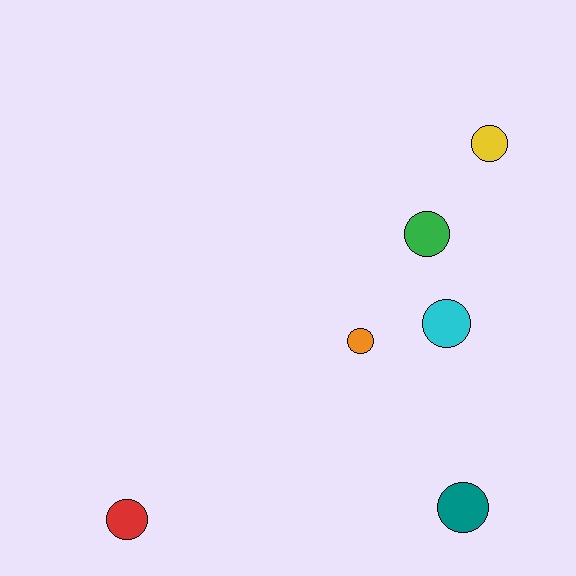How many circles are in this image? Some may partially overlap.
There are 6 circles.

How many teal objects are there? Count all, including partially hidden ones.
There is 1 teal object.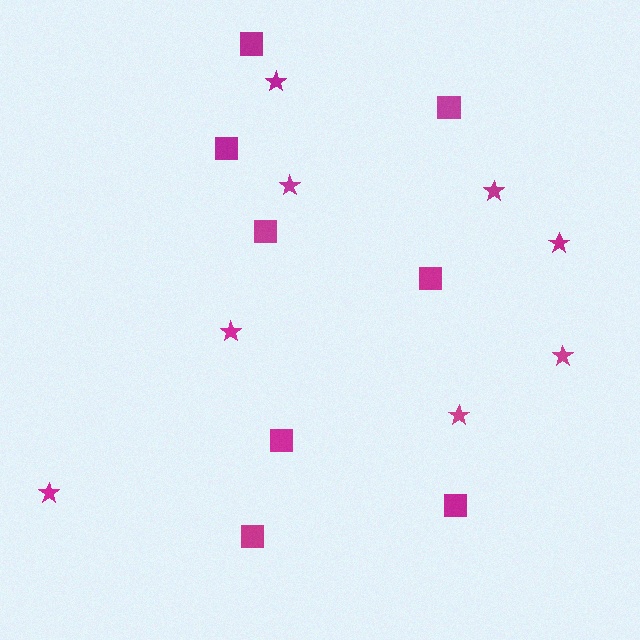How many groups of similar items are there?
There are 2 groups: one group of squares (8) and one group of stars (8).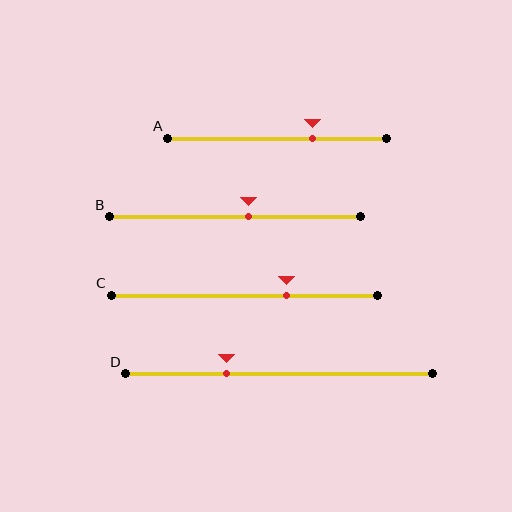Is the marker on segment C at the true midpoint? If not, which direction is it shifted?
No, the marker on segment C is shifted to the right by about 16% of the segment length.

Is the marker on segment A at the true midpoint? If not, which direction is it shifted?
No, the marker on segment A is shifted to the right by about 16% of the segment length.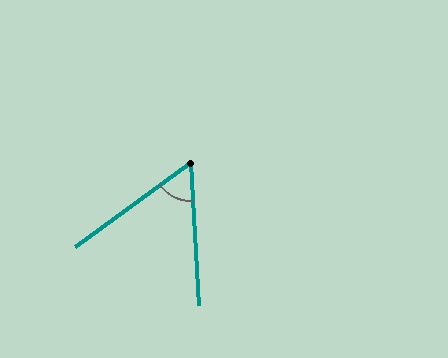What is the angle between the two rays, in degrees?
Approximately 57 degrees.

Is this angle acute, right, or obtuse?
It is acute.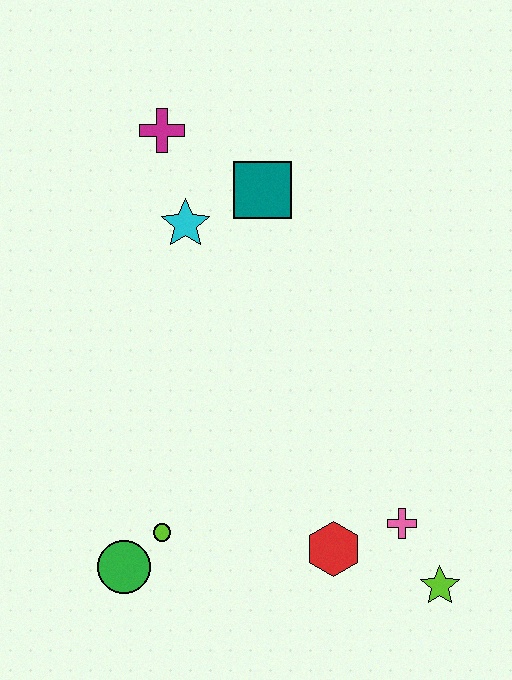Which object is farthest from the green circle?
The magenta cross is farthest from the green circle.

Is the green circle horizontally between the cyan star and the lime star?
No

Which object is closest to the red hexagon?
The pink cross is closest to the red hexagon.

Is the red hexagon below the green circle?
No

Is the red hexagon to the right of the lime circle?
Yes